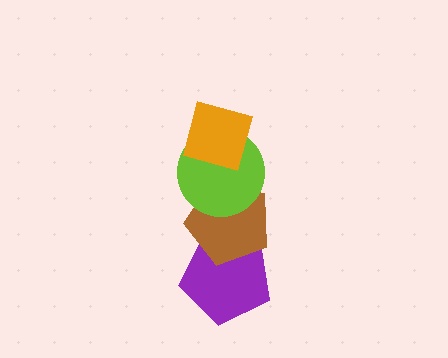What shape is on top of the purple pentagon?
The brown pentagon is on top of the purple pentagon.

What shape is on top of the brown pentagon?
The lime circle is on top of the brown pentagon.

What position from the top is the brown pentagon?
The brown pentagon is 3rd from the top.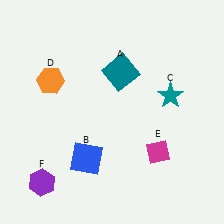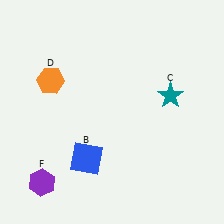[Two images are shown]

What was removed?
The teal square (A), the magenta diamond (E) were removed in Image 2.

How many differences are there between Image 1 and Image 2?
There are 2 differences between the two images.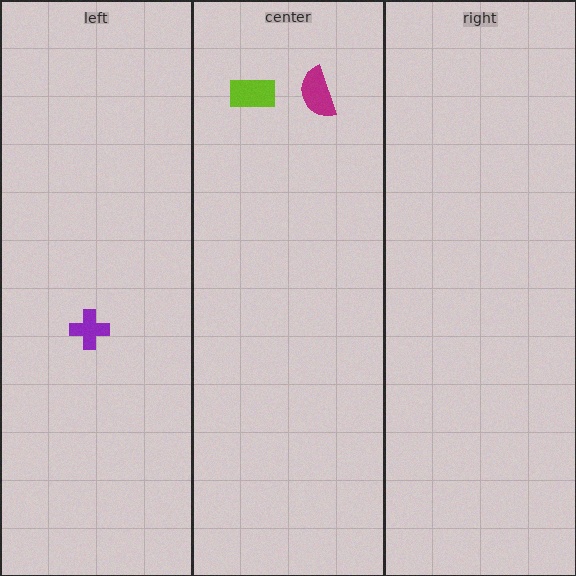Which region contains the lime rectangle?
The center region.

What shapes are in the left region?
The purple cross.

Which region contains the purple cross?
The left region.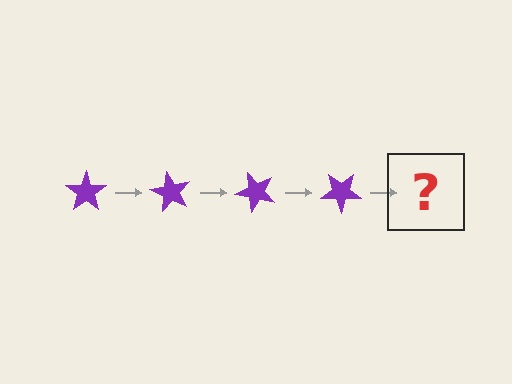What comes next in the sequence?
The next element should be a purple star rotated 240 degrees.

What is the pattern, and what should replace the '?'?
The pattern is that the star rotates 60 degrees each step. The '?' should be a purple star rotated 240 degrees.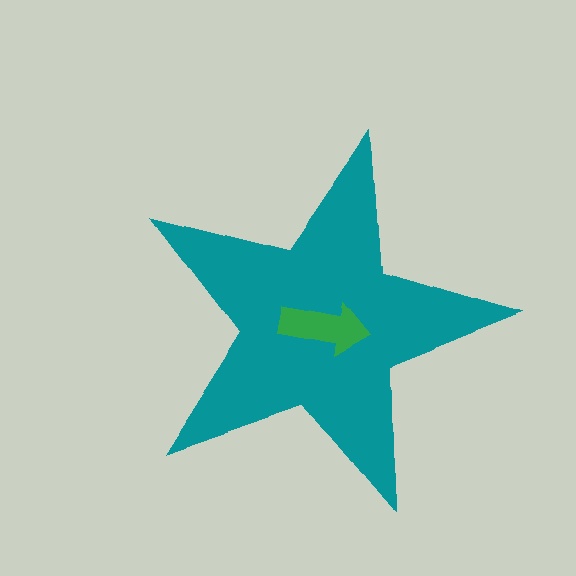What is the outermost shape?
The teal star.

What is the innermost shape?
The green arrow.